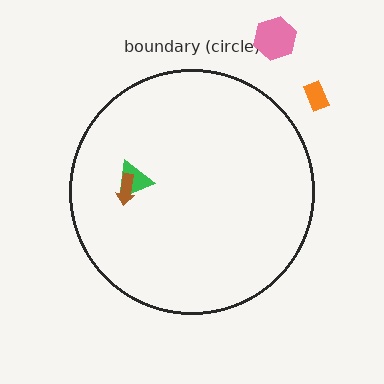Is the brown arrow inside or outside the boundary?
Inside.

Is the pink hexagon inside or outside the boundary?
Outside.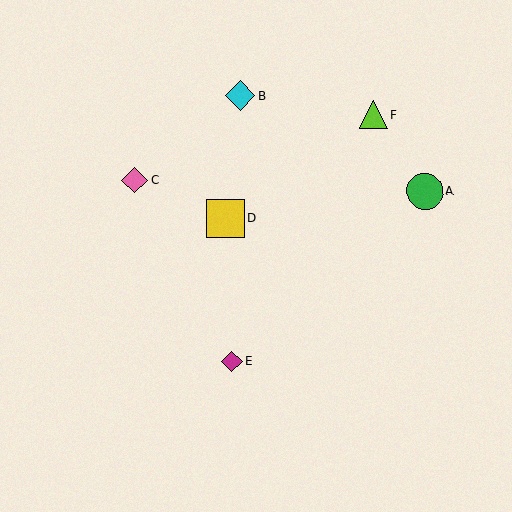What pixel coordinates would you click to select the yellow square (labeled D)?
Click at (225, 219) to select the yellow square D.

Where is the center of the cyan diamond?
The center of the cyan diamond is at (240, 96).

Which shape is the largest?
The yellow square (labeled D) is the largest.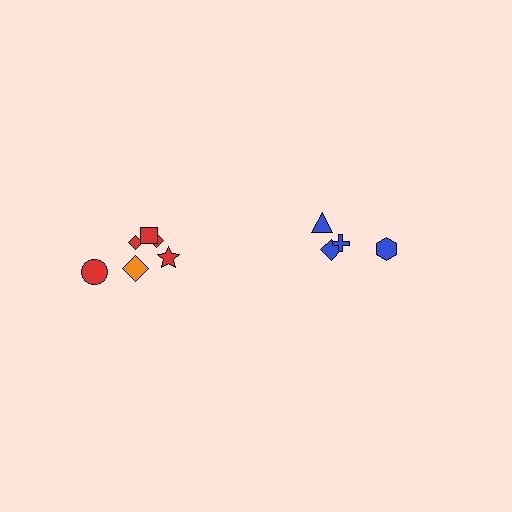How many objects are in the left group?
There are 6 objects.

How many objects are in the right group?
There are 4 objects.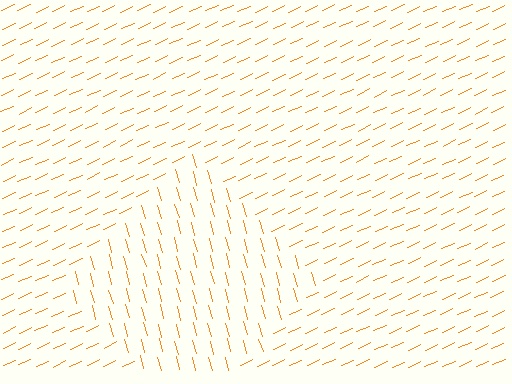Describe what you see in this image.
The image is filled with small orange line segments. A diamond region in the image has lines oriented differently from the surrounding lines, creating a visible texture boundary.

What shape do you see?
I see a diamond.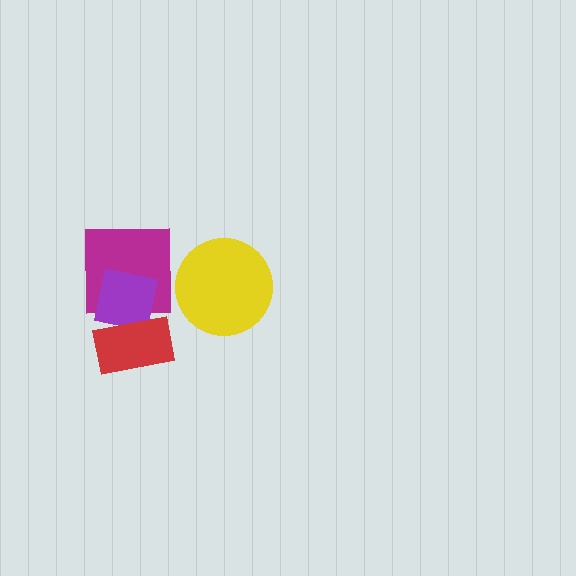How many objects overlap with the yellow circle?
0 objects overlap with the yellow circle.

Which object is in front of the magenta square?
The purple square is in front of the magenta square.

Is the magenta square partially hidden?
Yes, it is partially covered by another shape.